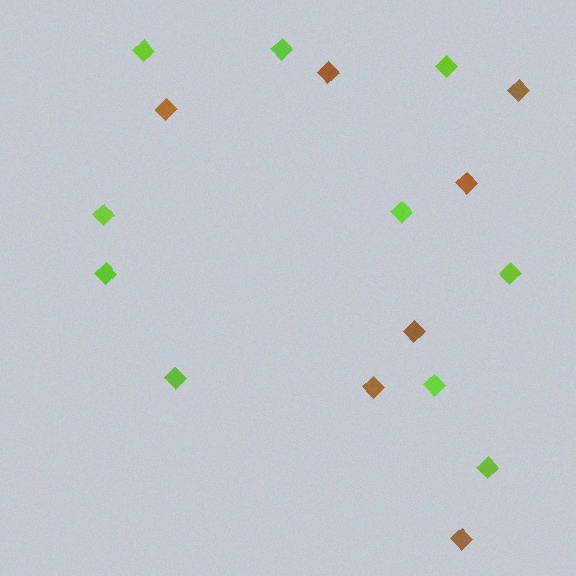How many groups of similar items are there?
There are 2 groups: one group of brown diamonds (7) and one group of lime diamonds (10).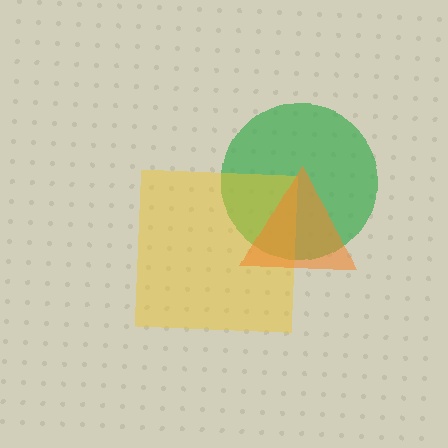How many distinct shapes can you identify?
There are 3 distinct shapes: a green circle, a yellow square, an orange triangle.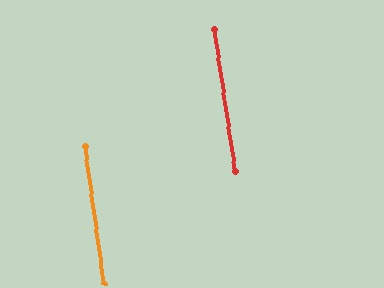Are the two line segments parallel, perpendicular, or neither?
Parallel — their directions differ by only 0.5°.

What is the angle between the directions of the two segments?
Approximately 1 degree.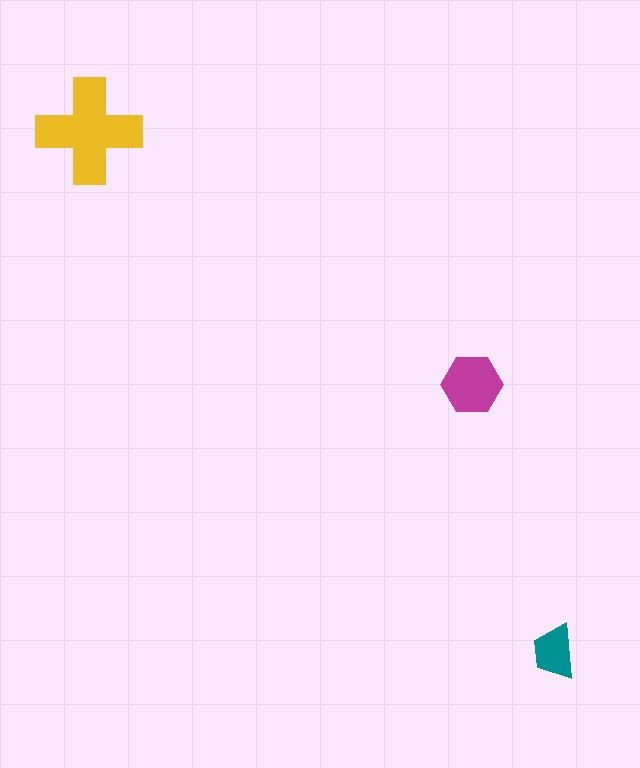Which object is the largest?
The yellow cross.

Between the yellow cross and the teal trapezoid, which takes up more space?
The yellow cross.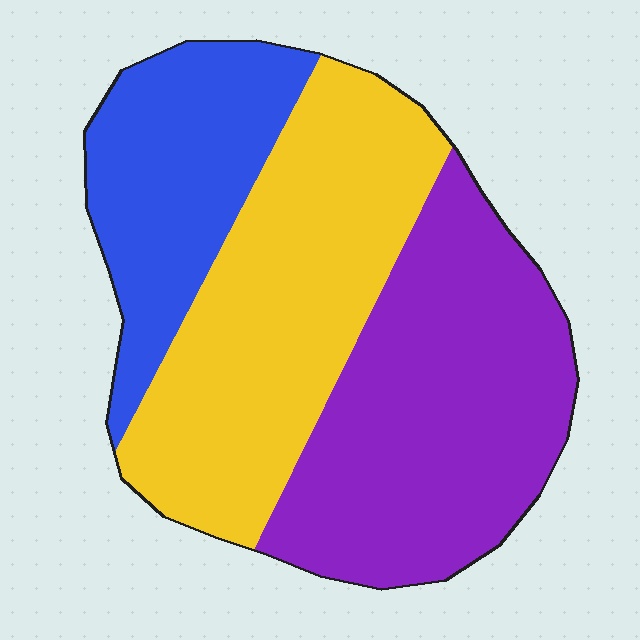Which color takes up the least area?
Blue, at roughly 25%.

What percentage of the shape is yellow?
Yellow takes up about three eighths (3/8) of the shape.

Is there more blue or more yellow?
Yellow.